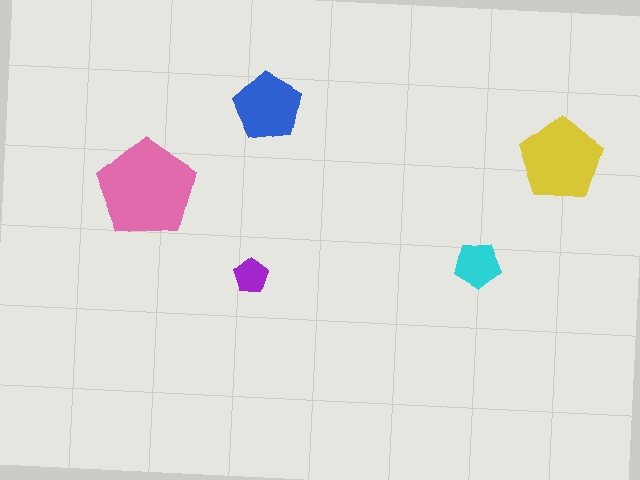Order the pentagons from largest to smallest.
the pink one, the yellow one, the blue one, the cyan one, the purple one.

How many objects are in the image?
There are 5 objects in the image.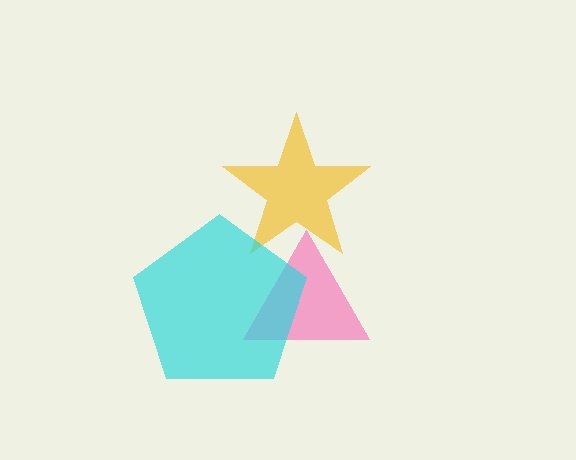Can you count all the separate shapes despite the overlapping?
Yes, there are 3 separate shapes.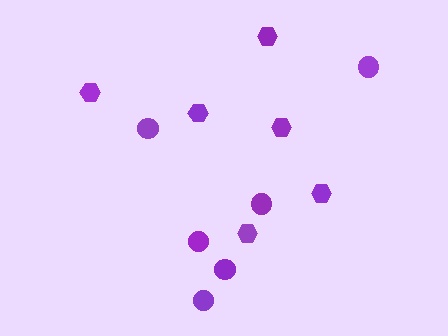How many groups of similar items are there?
There are 2 groups: one group of hexagons (6) and one group of circles (6).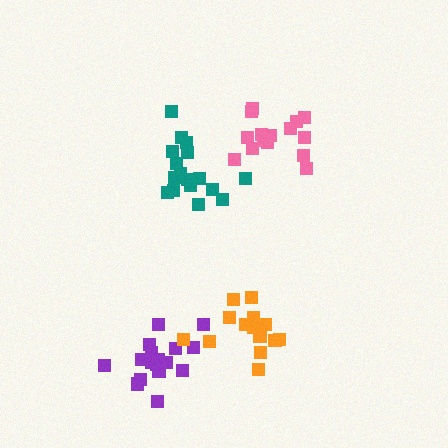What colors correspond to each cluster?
The clusters are colored: teal, purple, pink, orange.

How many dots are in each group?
Group 1: 17 dots, Group 2: 17 dots, Group 3: 15 dots, Group 4: 15 dots (64 total).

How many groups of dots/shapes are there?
There are 4 groups.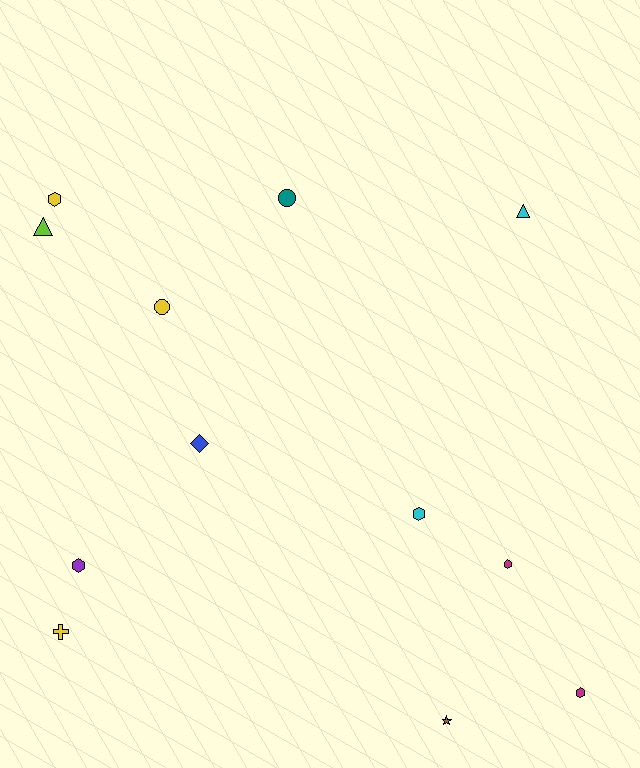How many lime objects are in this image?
There is 1 lime object.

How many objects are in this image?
There are 12 objects.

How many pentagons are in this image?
There are no pentagons.